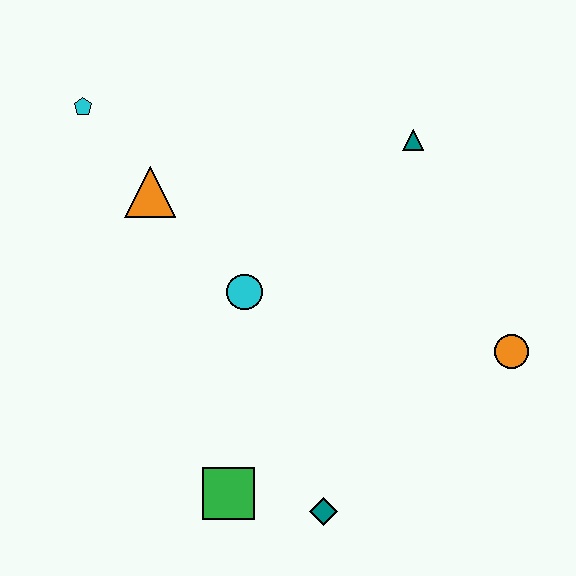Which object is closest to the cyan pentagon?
The orange triangle is closest to the cyan pentagon.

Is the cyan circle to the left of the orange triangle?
No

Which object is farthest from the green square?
The cyan pentagon is farthest from the green square.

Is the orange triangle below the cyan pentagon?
Yes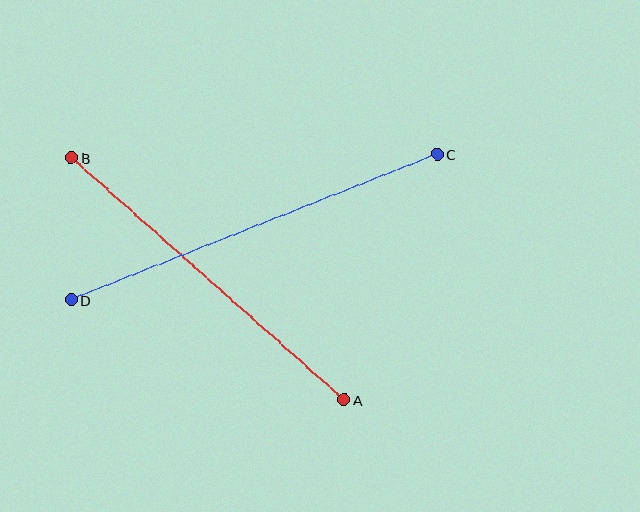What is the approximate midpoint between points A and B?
The midpoint is at approximately (208, 279) pixels.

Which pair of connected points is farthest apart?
Points C and D are farthest apart.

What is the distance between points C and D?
The distance is approximately 394 pixels.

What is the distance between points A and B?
The distance is approximately 365 pixels.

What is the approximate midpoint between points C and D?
The midpoint is at approximately (254, 227) pixels.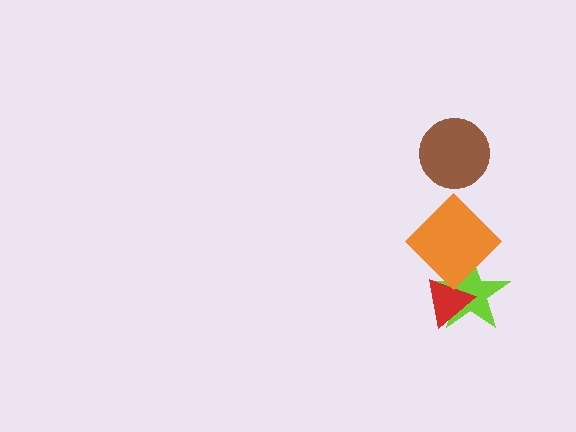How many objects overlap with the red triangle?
2 objects overlap with the red triangle.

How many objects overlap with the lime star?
2 objects overlap with the lime star.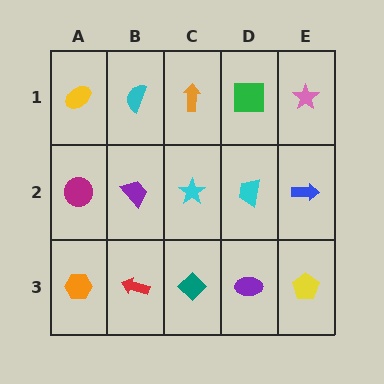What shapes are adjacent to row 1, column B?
A purple trapezoid (row 2, column B), a yellow ellipse (row 1, column A), an orange arrow (row 1, column C).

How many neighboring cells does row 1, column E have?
2.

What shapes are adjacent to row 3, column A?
A magenta circle (row 2, column A), a red arrow (row 3, column B).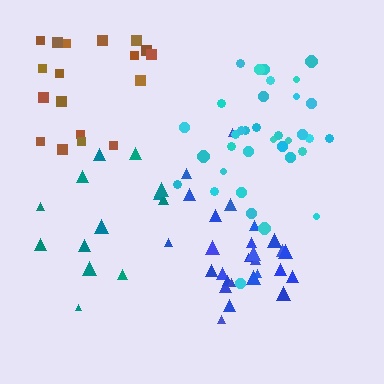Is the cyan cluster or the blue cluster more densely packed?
Blue.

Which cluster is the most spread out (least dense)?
Teal.